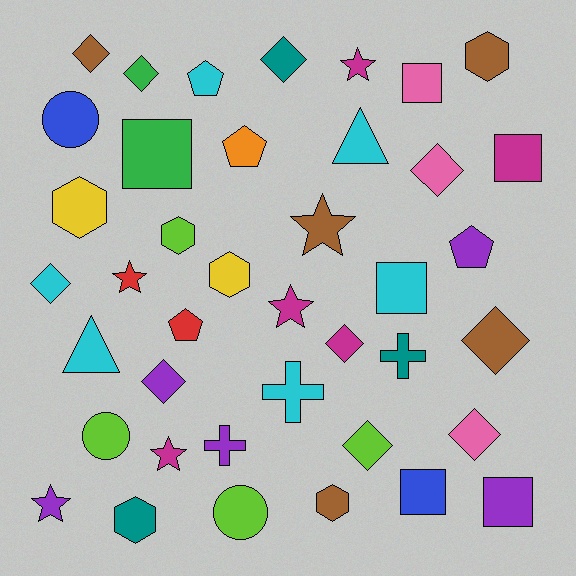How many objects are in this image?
There are 40 objects.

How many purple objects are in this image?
There are 5 purple objects.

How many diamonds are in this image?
There are 10 diamonds.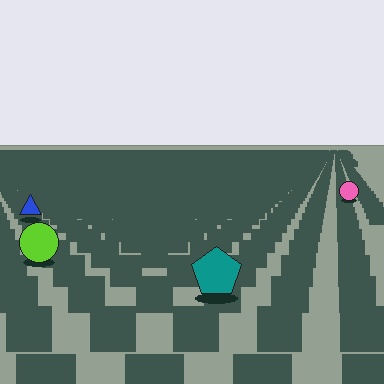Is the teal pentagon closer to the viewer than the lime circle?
Yes. The teal pentagon is closer — you can tell from the texture gradient: the ground texture is coarser near it.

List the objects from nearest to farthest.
From nearest to farthest: the teal pentagon, the lime circle, the blue triangle, the pink circle.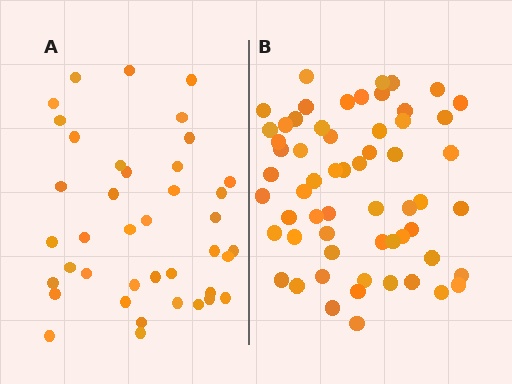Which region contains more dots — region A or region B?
Region B (the right region) has more dots.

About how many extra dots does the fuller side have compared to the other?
Region B has approximately 20 more dots than region A.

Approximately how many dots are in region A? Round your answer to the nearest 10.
About 40 dots.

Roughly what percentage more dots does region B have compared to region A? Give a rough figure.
About 50% more.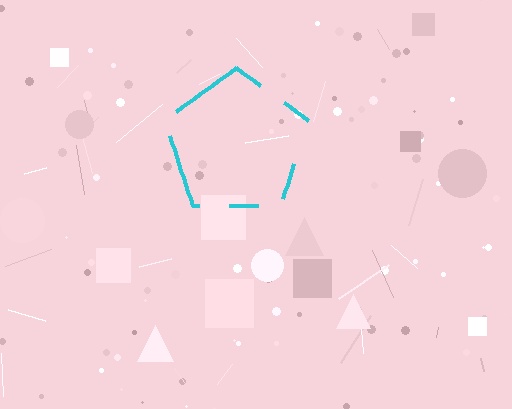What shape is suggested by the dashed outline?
The dashed outline suggests a pentagon.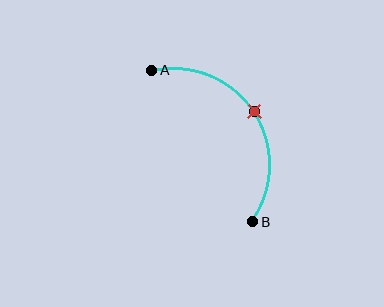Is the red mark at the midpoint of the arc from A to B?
Yes. The red mark lies on the arc at equal arc-length from both A and B — it is the arc midpoint.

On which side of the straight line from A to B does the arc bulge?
The arc bulges to the right of the straight line connecting A and B.